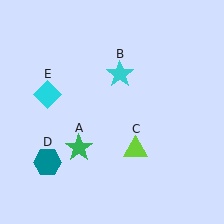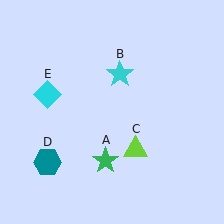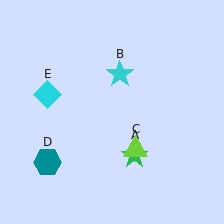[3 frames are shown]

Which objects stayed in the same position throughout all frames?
Cyan star (object B) and lime triangle (object C) and teal hexagon (object D) and cyan diamond (object E) remained stationary.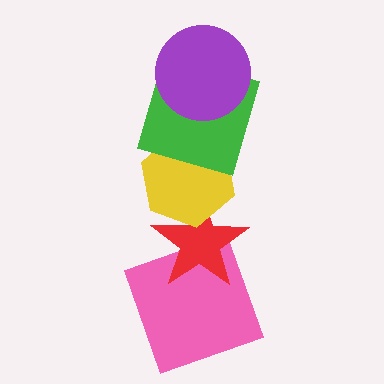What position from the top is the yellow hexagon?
The yellow hexagon is 3rd from the top.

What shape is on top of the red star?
The yellow hexagon is on top of the red star.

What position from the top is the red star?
The red star is 4th from the top.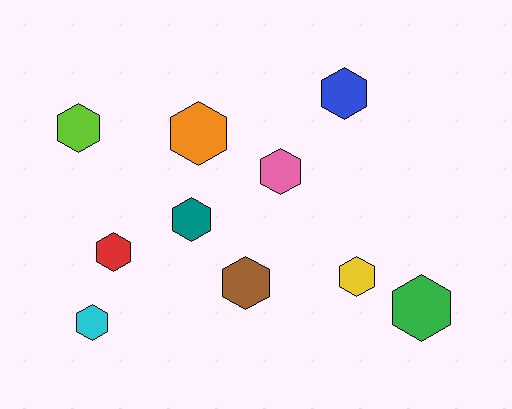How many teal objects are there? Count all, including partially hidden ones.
There is 1 teal object.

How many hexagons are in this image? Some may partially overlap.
There are 10 hexagons.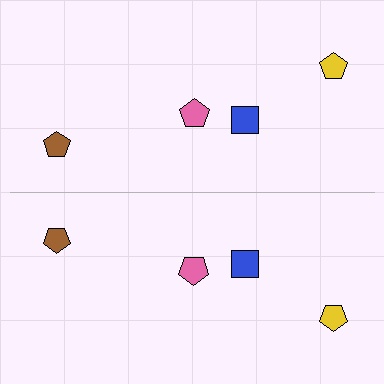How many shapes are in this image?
There are 8 shapes in this image.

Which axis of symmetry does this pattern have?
The pattern has a horizontal axis of symmetry running through the center of the image.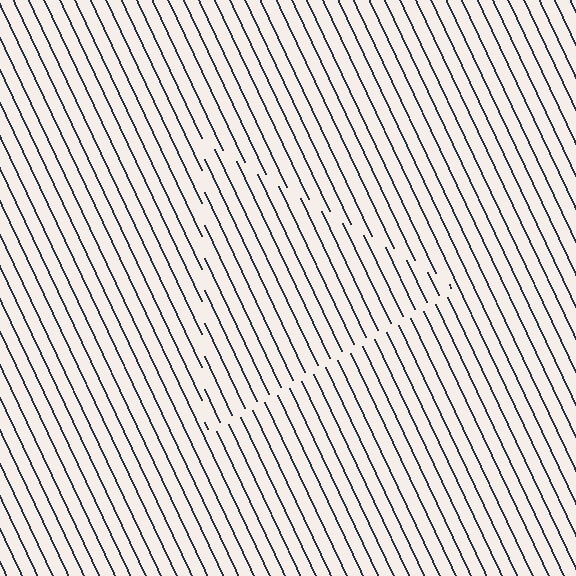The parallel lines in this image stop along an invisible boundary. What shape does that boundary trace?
An illusory triangle. The interior of the shape contains the same grating, shifted by half a period — the contour is defined by the phase discontinuity where line-ends from the inner and outer gratings abut.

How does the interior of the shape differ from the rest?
The interior of the shape contains the same grating, shifted by half a period — the contour is defined by the phase discontinuity where line-ends from the inner and outer gratings abut.